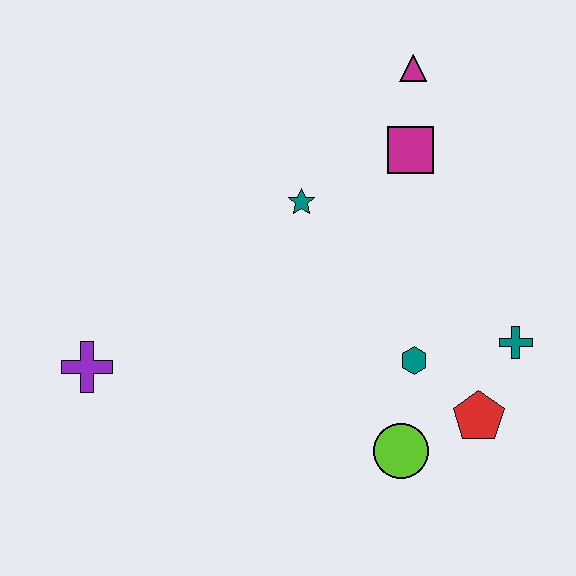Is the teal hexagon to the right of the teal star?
Yes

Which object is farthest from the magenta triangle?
The purple cross is farthest from the magenta triangle.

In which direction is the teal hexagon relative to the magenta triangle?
The teal hexagon is below the magenta triangle.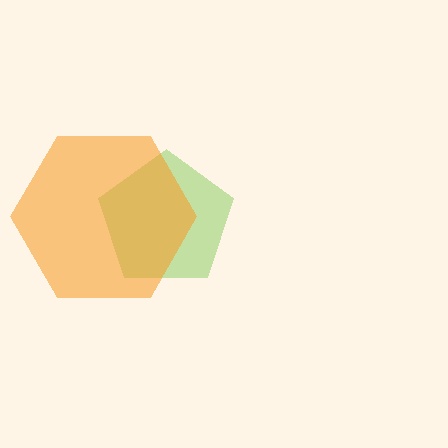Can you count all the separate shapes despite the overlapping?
Yes, there are 2 separate shapes.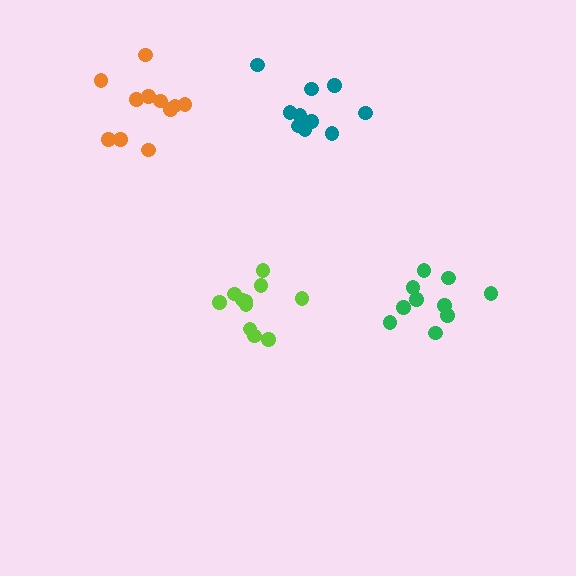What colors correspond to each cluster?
The clusters are colored: green, orange, lime, teal.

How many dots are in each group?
Group 1: 10 dots, Group 2: 11 dots, Group 3: 11 dots, Group 4: 10 dots (42 total).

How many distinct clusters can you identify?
There are 4 distinct clusters.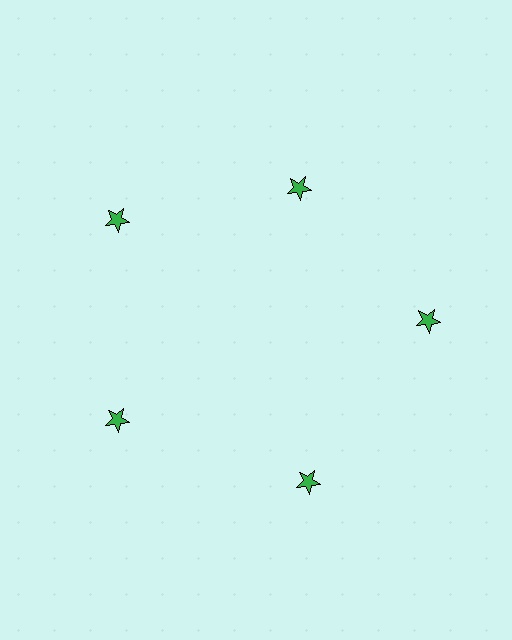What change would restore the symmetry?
The symmetry would be restored by moving it outward, back onto the ring so that all 5 stars sit at equal angles and equal distance from the center.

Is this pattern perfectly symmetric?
No. The 5 green stars are arranged in a ring, but one element near the 1 o'clock position is pulled inward toward the center, breaking the 5-fold rotational symmetry.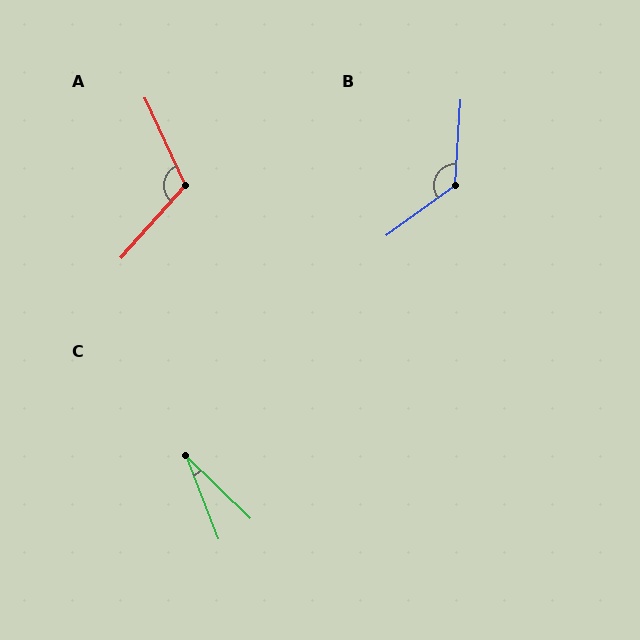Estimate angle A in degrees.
Approximately 114 degrees.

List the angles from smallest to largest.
C (25°), A (114°), B (130°).